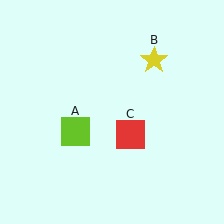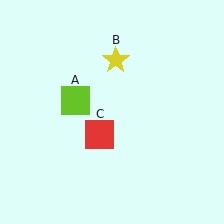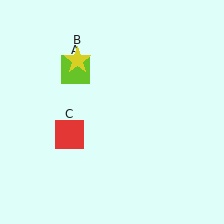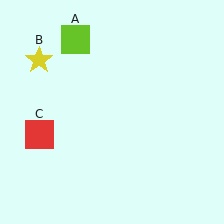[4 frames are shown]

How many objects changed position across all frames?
3 objects changed position: lime square (object A), yellow star (object B), red square (object C).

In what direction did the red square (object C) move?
The red square (object C) moved left.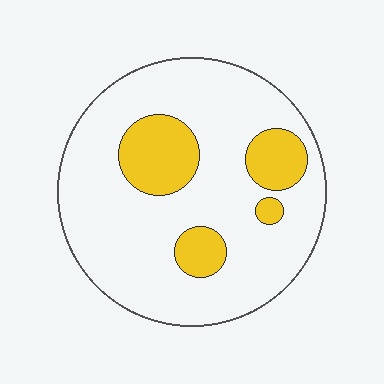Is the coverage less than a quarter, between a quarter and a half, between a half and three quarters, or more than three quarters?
Less than a quarter.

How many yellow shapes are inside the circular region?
4.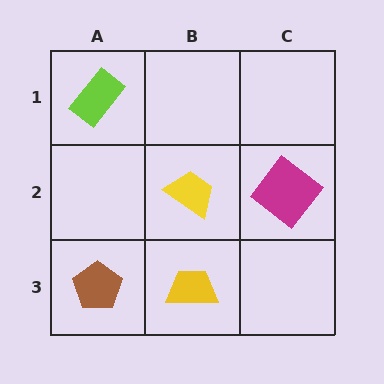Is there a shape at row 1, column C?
No, that cell is empty.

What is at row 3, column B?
A yellow trapezoid.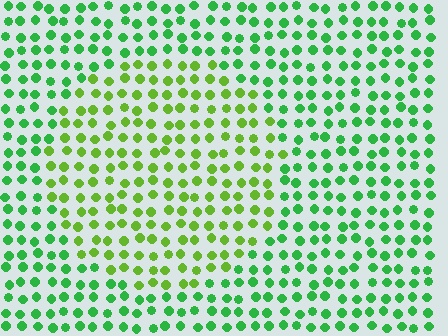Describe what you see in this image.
The image is filled with small green elements in a uniform arrangement. A circle-shaped region is visible where the elements are tinted to a slightly different hue, forming a subtle color boundary.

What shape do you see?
I see a circle.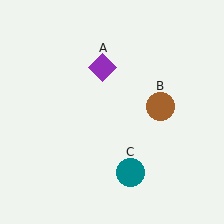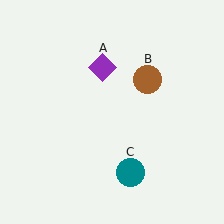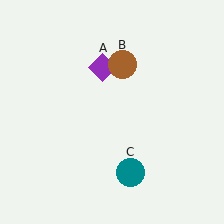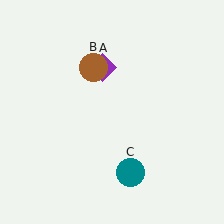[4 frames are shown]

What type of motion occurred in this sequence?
The brown circle (object B) rotated counterclockwise around the center of the scene.